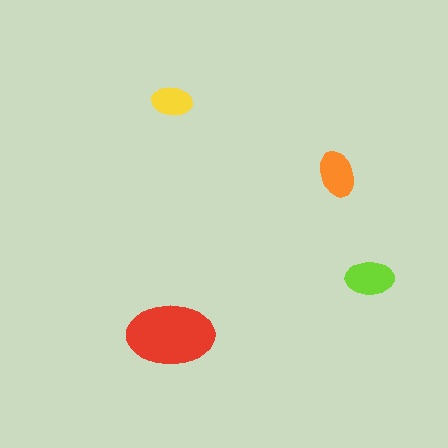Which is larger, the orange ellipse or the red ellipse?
The red one.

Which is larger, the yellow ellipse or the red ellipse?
The red one.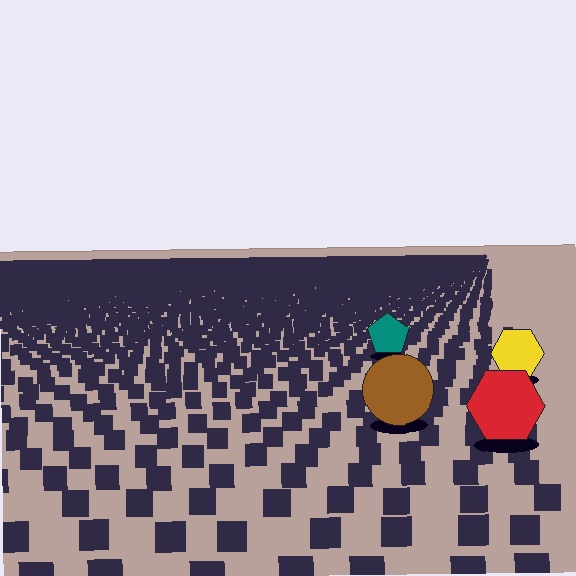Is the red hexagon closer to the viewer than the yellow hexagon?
Yes. The red hexagon is closer — you can tell from the texture gradient: the ground texture is coarser near it.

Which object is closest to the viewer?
The red hexagon is closest. The texture marks near it are larger and more spread out.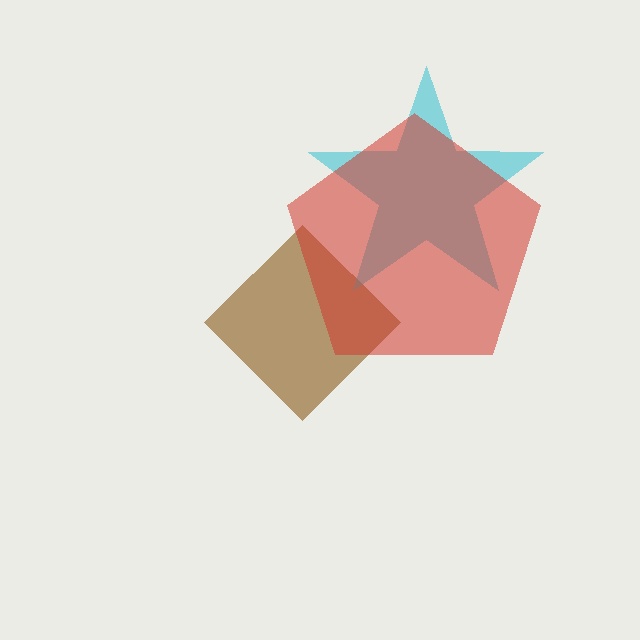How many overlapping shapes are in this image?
There are 3 overlapping shapes in the image.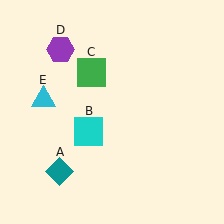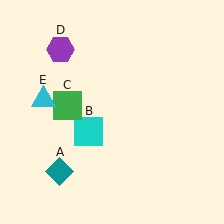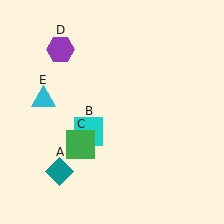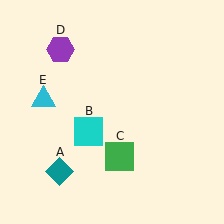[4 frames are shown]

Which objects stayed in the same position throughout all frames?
Teal diamond (object A) and cyan square (object B) and purple hexagon (object D) and cyan triangle (object E) remained stationary.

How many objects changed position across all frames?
1 object changed position: green square (object C).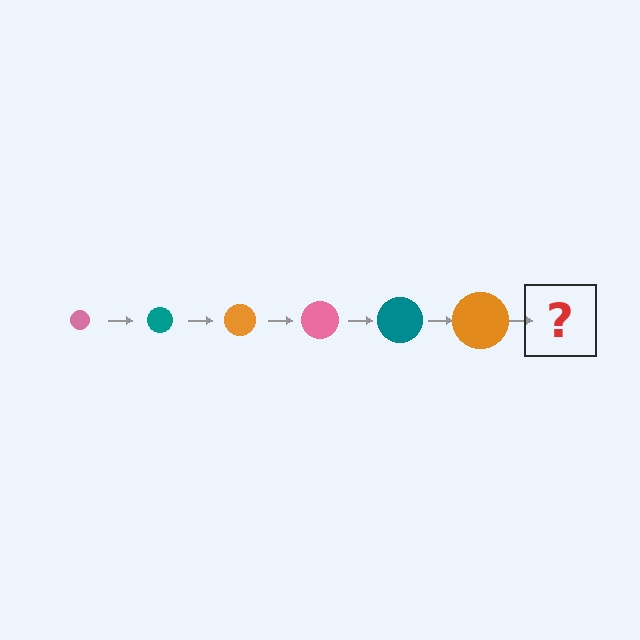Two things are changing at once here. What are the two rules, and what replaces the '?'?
The two rules are that the circle grows larger each step and the color cycles through pink, teal, and orange. The '?' should be a pink circle, larger than the previous one.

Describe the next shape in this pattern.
It should be a pink circle, larger than the previous one.